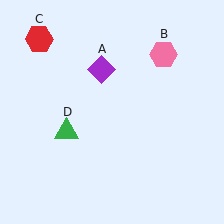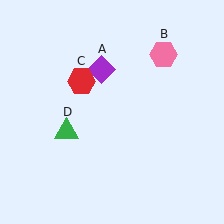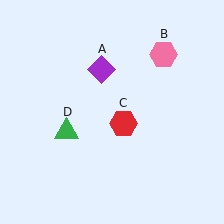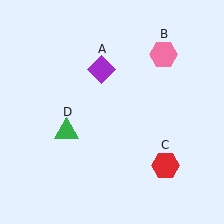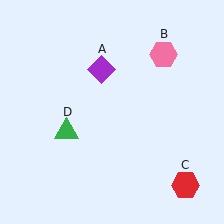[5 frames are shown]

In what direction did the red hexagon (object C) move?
The red hexagon (object C) moved down and to the right.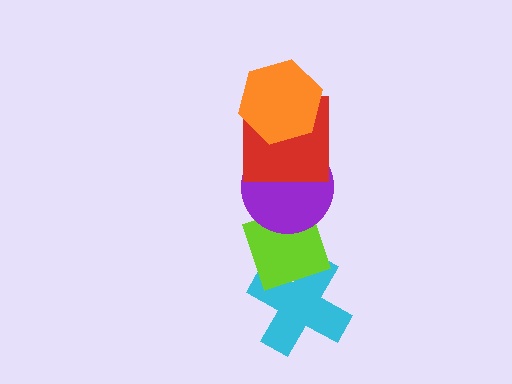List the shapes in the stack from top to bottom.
From top to bottom: the orange hexagon, the red square, the purple circle, the lime diamond, the cyan cross.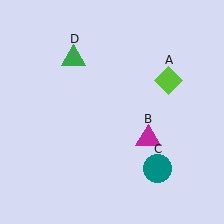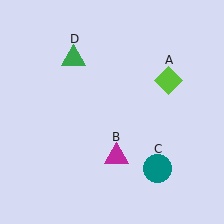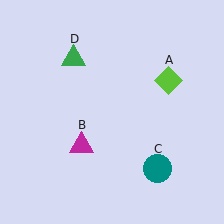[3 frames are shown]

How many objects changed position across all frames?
1 object changed position: magenta triangle (object B).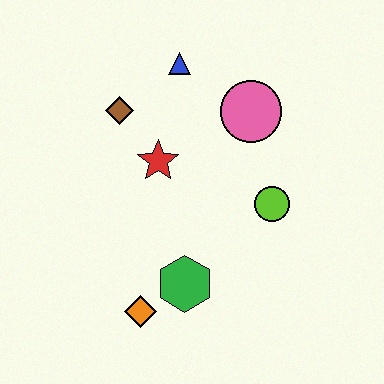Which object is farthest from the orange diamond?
The blue triangle is farthest from the orange diamond.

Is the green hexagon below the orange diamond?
No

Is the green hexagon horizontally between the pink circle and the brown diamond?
Yes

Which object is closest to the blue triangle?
The brown diamond is closest to the blue triangle.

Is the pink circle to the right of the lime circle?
No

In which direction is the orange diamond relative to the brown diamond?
The orange diamond is below the brown diamond.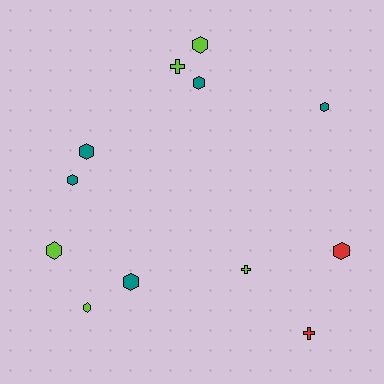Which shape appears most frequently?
Hexagon, with 9 objects.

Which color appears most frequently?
Teal, with 5 objects.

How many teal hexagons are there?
There are 5 teal hexagons.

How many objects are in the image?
There are 12 objects.